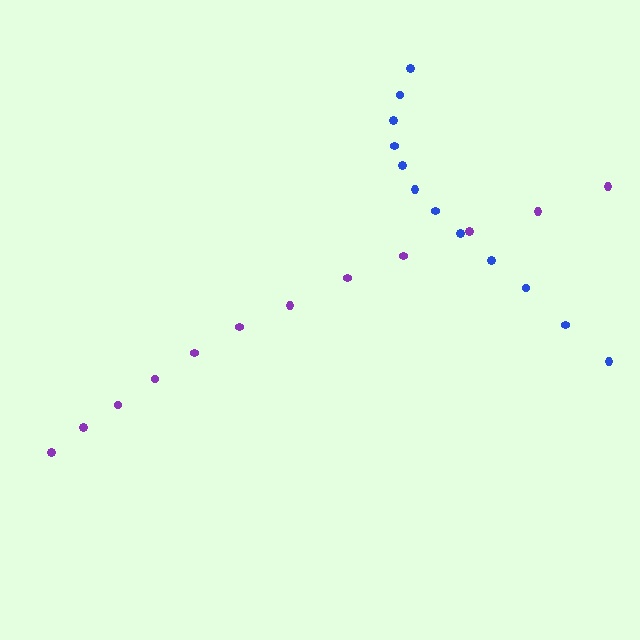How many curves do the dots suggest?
There are 2 distinct paths.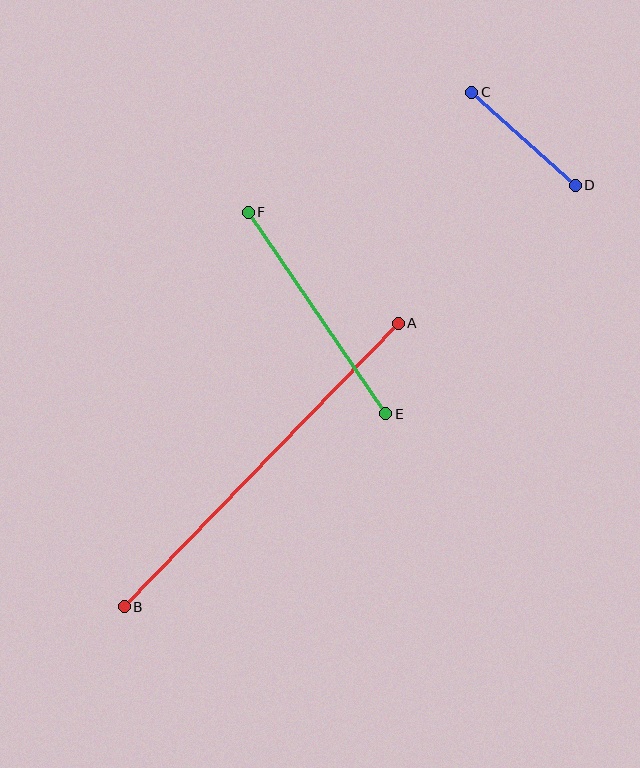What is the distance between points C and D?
The distance is approximately 139 pixels.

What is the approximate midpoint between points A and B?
The midpoint is at approximately (261, 465) pixels.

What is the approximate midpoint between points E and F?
The midpoint is at approximately (317, 313) pixels.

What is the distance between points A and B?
The distance is approximately 394 pixels.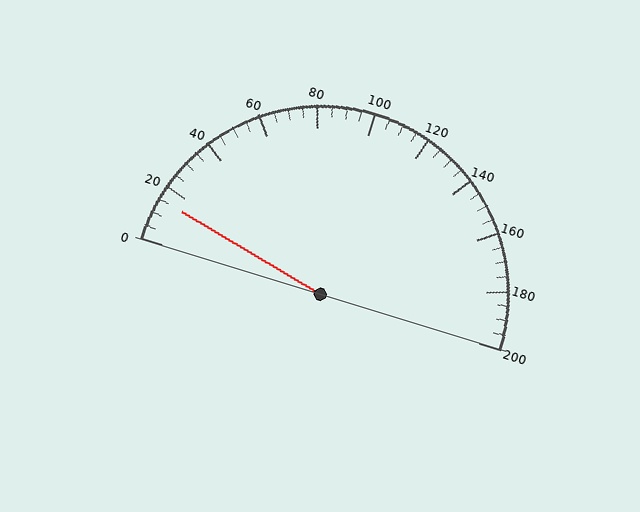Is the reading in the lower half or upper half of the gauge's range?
The reading is in the lower half of the range (0 to 200).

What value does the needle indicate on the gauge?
The needle indicates approximately 15.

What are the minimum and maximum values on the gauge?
The gauge ranges from 0 to 200.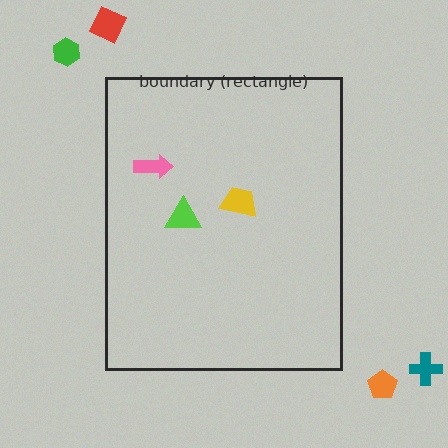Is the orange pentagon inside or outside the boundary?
Outside.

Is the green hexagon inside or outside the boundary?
Outside.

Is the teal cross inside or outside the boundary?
Outside.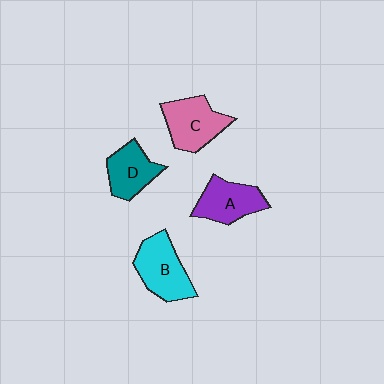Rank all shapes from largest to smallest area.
From largest to smallest: B (cyan), C (pink), A (purple), D (teal).